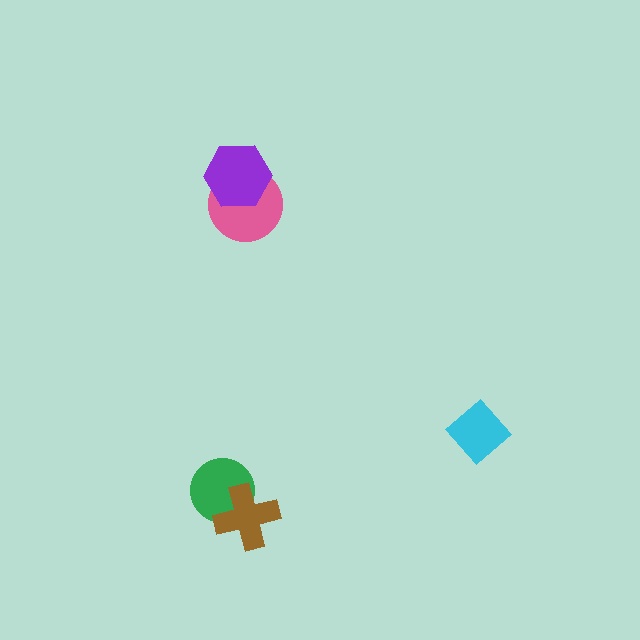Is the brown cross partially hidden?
No, no other shape covers it.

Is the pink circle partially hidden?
Yes, it is partially covered by another shape.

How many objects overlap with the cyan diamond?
0 objects overlap with the cyan diamond.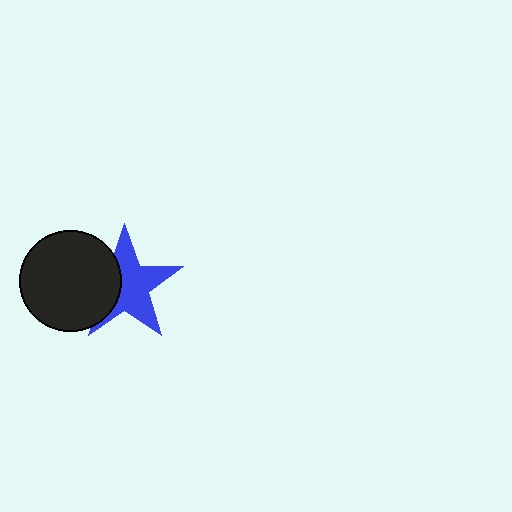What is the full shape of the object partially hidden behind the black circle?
The partially hidden object is a blue star.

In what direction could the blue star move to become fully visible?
The blue star could move right. That would shift it out from behind the black circle entirely.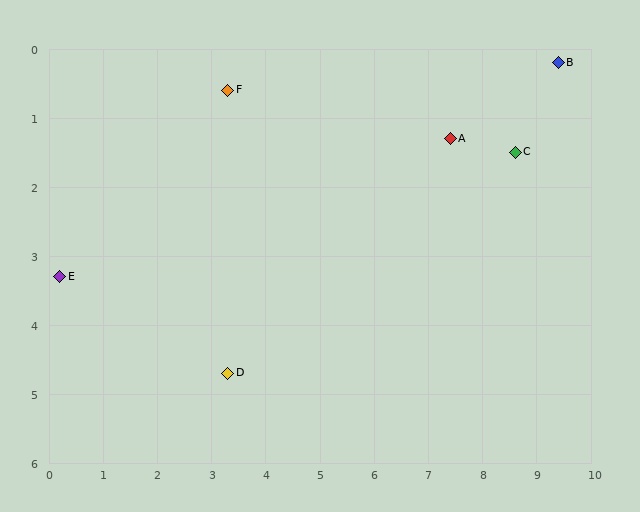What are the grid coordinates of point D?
Point D is at approximately (3.3, 4.7).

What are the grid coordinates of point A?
Point A is at approximately (7.4, 1.3).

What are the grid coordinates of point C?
Point C is at approximately (8.6, 1.5).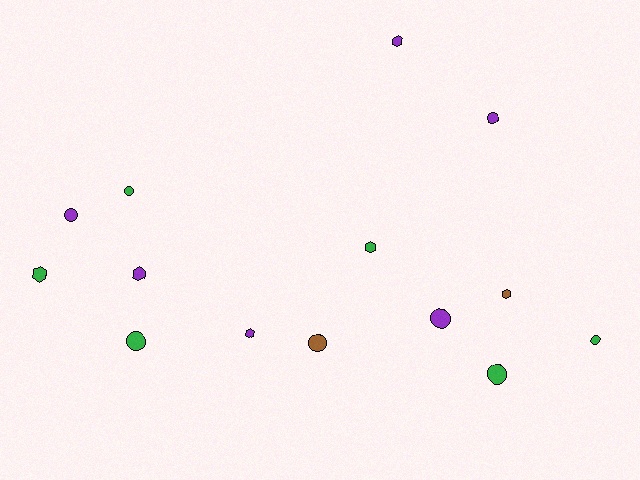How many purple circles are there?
There are 3 purple circles.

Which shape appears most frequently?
Circle, with 8 objects.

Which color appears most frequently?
Purple, with 6 objects.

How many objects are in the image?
There are 14 objects.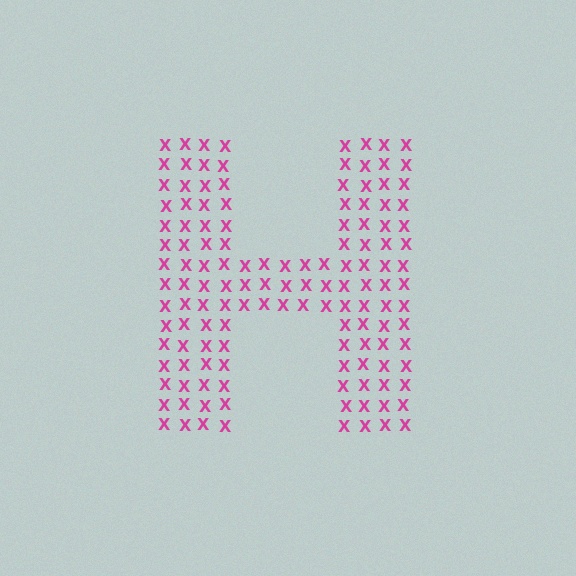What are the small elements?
The small elements are letter X's.